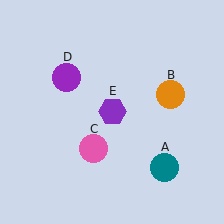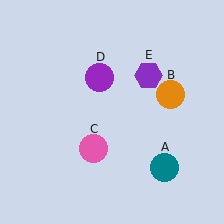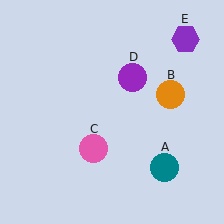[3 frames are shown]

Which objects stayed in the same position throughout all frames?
Teal circle (object A) and orange circle (object B) and pink circle (object C) remained stationary.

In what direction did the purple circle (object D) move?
The purple circle (object D) moved right.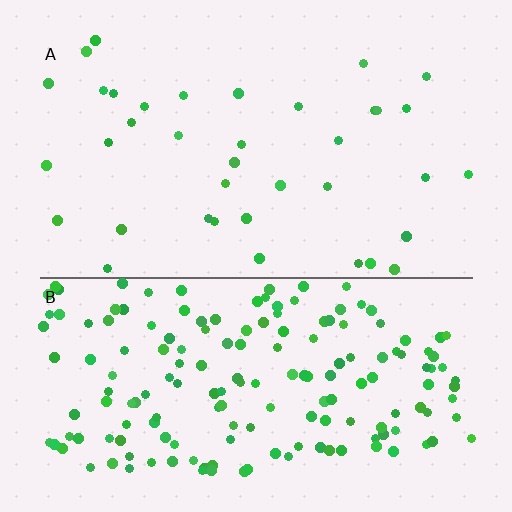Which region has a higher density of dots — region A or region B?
B (the bottom).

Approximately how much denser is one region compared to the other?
Approximately 4.7× — region B over region A.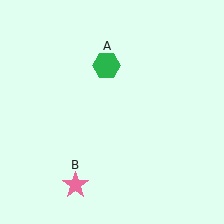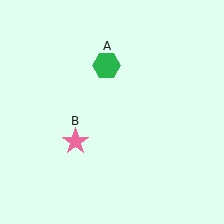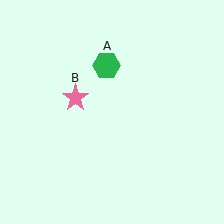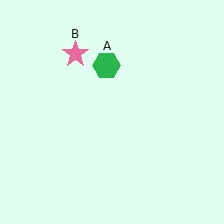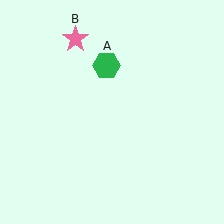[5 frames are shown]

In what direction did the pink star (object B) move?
The pink star (object B) moved up.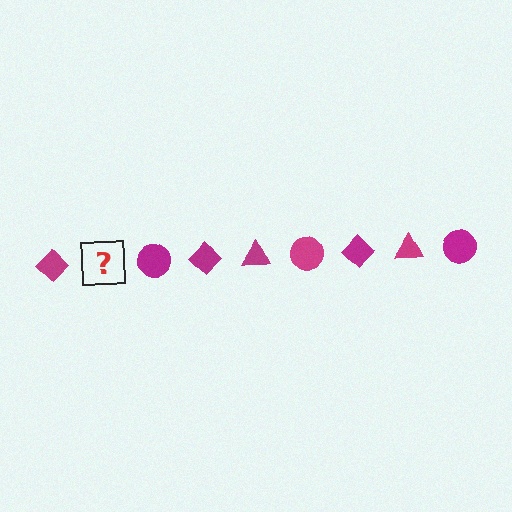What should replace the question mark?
The question mark should be replaced with a magenta triangle.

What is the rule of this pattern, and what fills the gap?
The rule is that the pattern cycles through diamond, triangle, circle shapes in magenta. The gap should be filled with a magenta triangle.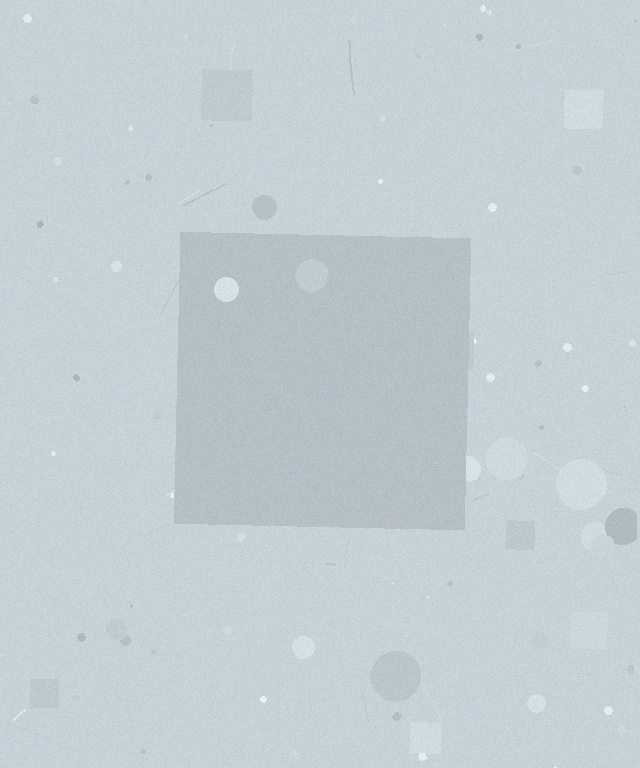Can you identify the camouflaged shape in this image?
The camouflaged shape is a square.